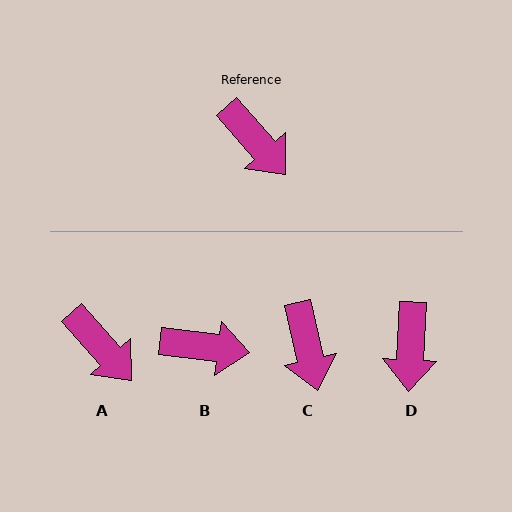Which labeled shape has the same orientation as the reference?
A.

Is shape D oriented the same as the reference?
No, it is off by about 44 degrees.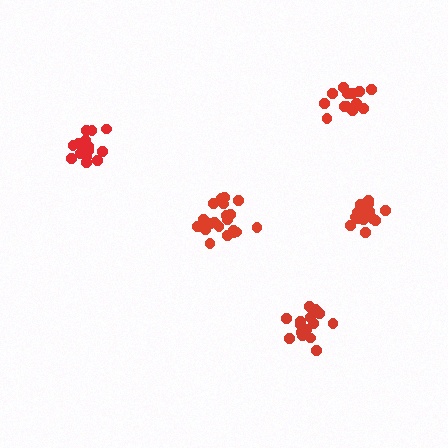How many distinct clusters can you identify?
There are 5 distinct clusters.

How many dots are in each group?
Group 1: 20 dots, Group 2: 15 dots, Group 3: 15 dots, Group 4: 15 dots, Group 5: 16 dots (81 total).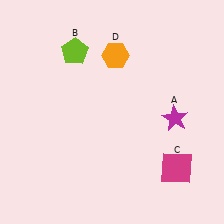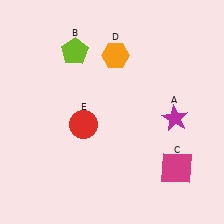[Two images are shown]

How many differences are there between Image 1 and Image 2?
There is 1 difference between the two images.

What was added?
A red circle (E) was added in Image 2.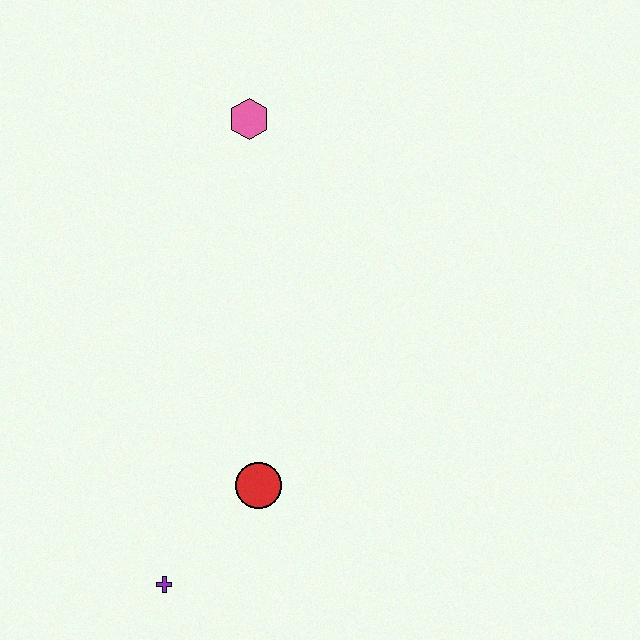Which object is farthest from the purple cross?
The pink hexagon is farthest from the purple cross.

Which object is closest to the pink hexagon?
The red circle is closest to the pink hexagon.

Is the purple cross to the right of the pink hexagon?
No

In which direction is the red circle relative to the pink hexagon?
The red circle is below the pink hexagon.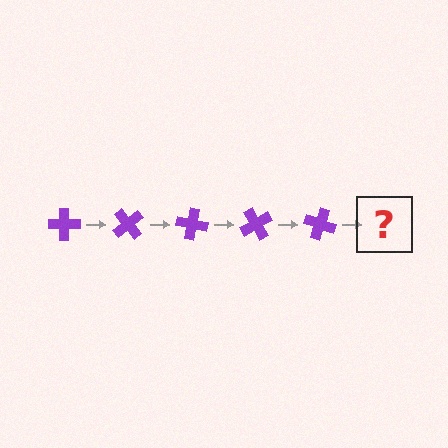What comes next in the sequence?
The next element should be a purple cross rotated 250 degrees.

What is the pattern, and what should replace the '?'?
The pattern is that the cross rotates 50 degrees each step. The '?' should be a purple cross rotated 250 degrees.